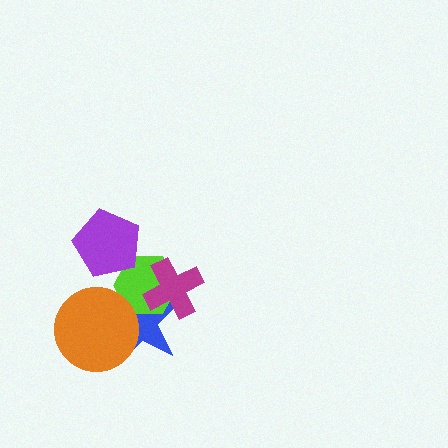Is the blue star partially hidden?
Yes, it is partially covered by another shape.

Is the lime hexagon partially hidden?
Yes, it is partially covered by another shape.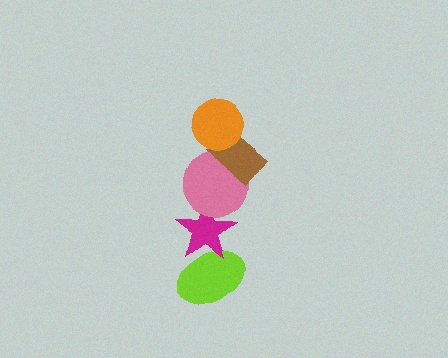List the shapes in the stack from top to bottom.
From top to bottom: the orange circle, the brown rectangle, the pink circle, the magenta star, the lime ellipse.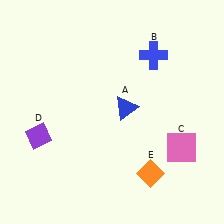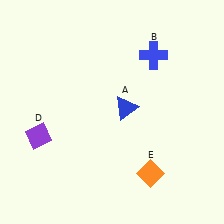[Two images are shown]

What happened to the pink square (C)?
The pink square (C) was removed in Image 2. It was in the bottom-right area of Image 1.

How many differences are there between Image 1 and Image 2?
There is 1 difference between the two images.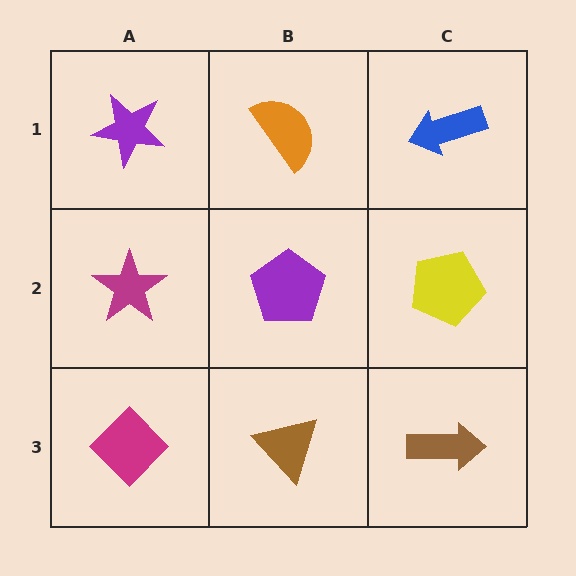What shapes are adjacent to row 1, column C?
A yellow pentagon (row 2, column C), an orange semicircle (row 1, column B).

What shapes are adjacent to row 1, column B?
A purple pentagon (row 2, column B), a purple star (row 1, column A), a blue arrow (row 1, column C).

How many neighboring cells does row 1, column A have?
2.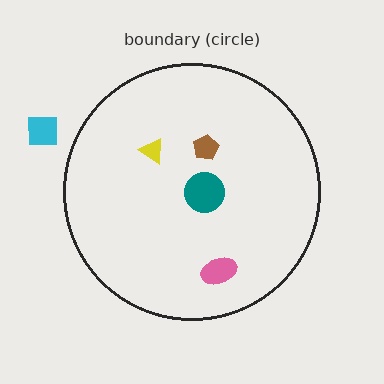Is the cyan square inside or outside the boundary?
Outside.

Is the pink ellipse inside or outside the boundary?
Inside.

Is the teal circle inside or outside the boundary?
Inside.